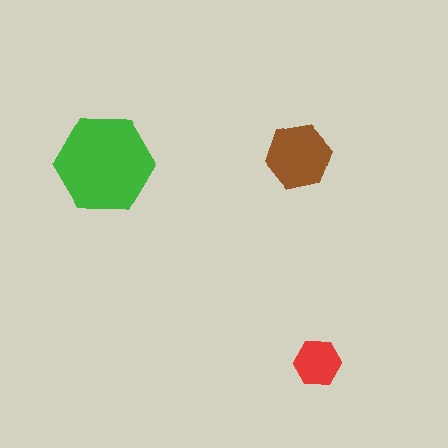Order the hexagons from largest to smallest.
the green one, the brown one, the red one.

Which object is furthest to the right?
The red hexagon is rightmost.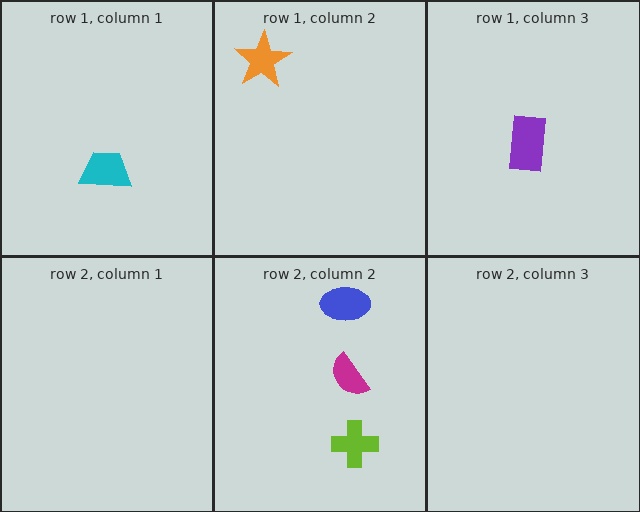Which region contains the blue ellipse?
The row 2, column 2 region.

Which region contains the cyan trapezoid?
The row 1, column 1 region.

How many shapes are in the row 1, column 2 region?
1.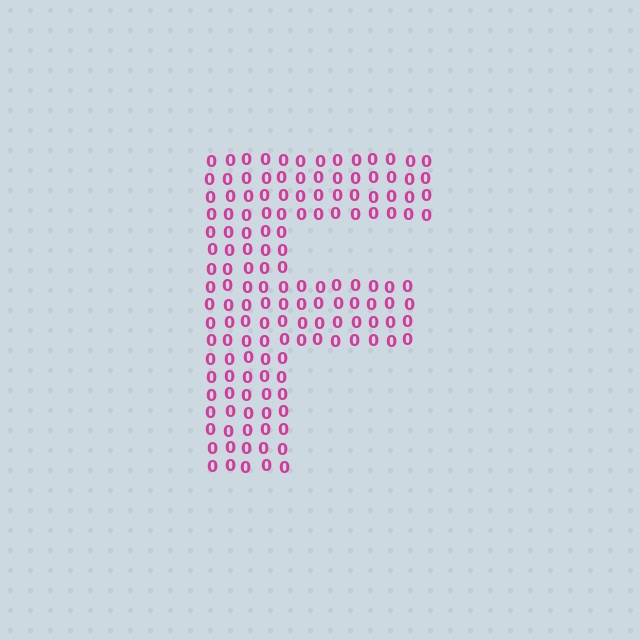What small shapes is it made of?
It is made of small digit 0's.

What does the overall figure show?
The overall figure shows the letter F.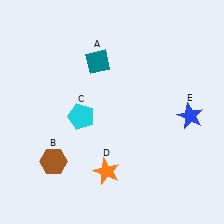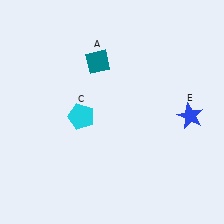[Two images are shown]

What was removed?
The brown hexagon (B), the orange star (D) were removed in Image 2.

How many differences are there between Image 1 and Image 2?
There are 2 differences between the two images.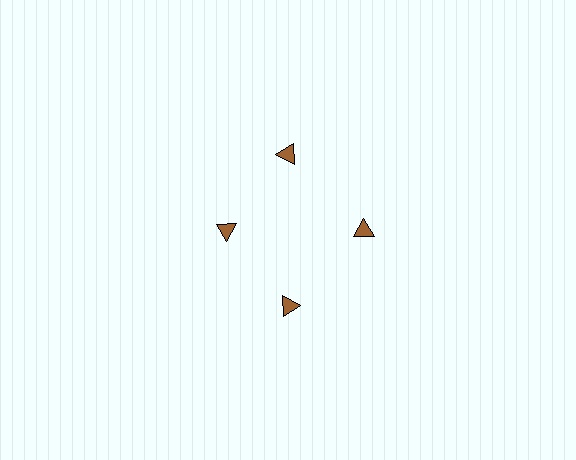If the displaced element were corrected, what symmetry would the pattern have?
It would have 4-fold rotational symmetry — the pattern would map onto itself every 90 degrees.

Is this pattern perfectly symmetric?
No. The 4 brown triangles are arranged in a ring, but one element near the 9 o'clock position is pulled inward toward the center, breaking the 4-fold rotational symmetry.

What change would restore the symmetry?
The symmetry would be restored by moving it outward, back onto the ring so that all 4 triangles sit at equal angles and equal distance from the center.